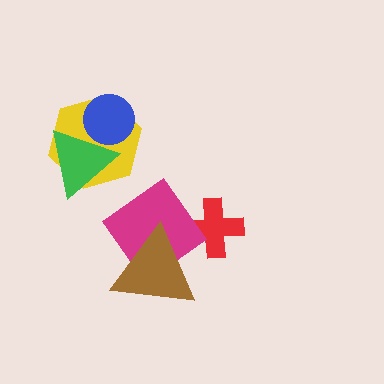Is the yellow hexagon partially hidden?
Yes, it is partially covered by another shape.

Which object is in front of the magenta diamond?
The brown triangle is in front of the magenta diamond.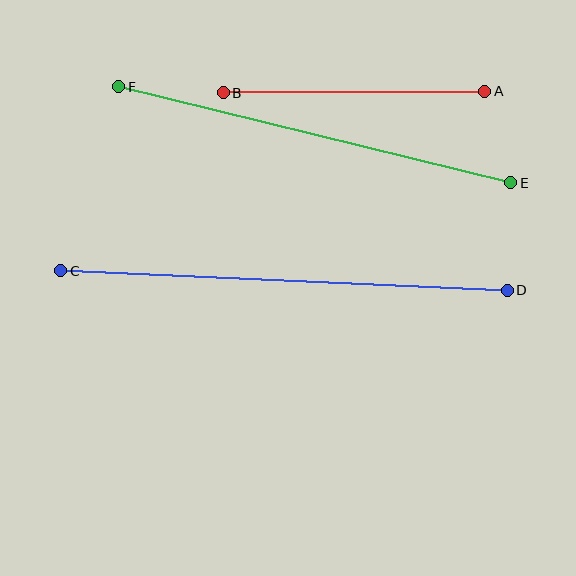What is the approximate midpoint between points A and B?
The midpoint is at approximately (354, 92) pixels.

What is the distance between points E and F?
The distance is approximately 404 pixels.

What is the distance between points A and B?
The distance is approximately 262 pixels.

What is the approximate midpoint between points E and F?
The midpoint is at approximately (315, 135) pixels.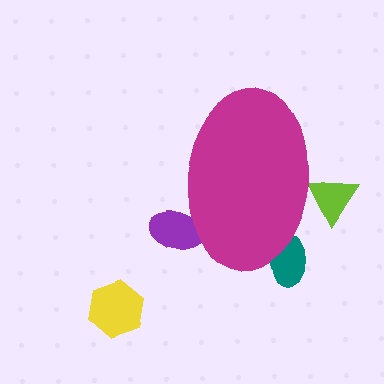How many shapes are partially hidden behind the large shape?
3 shapes are partially hidden.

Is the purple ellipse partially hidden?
Yes, the purple ellipse is partially hidden behind the magenta ellipse.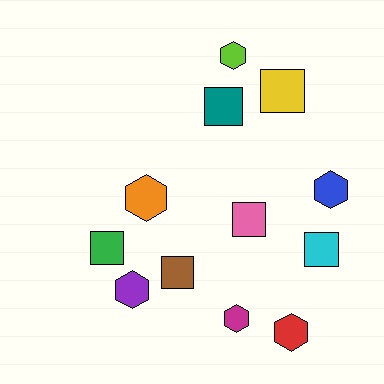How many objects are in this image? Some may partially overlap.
There are 12 objects.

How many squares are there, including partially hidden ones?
There are 6 squares.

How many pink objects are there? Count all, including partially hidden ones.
There is 1 pink object.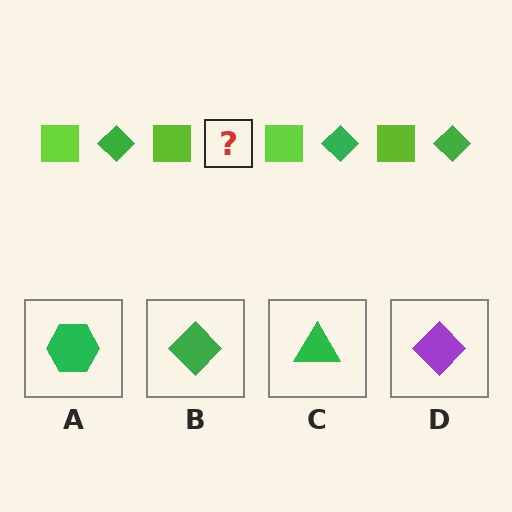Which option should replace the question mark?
Option B.